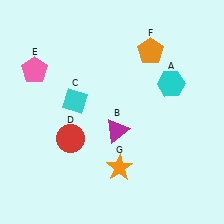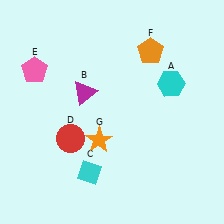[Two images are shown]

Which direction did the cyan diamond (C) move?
The cyan diamond (C) moved down.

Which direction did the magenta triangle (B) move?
The magenta triangle (B) moved up.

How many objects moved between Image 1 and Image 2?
3 objects moved between the two images.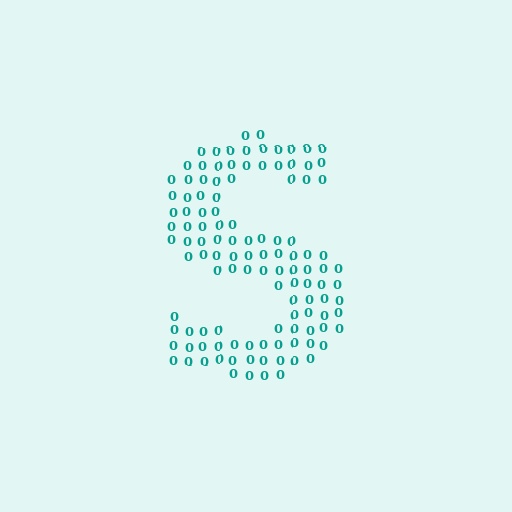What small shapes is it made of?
It is made of small digit 0's.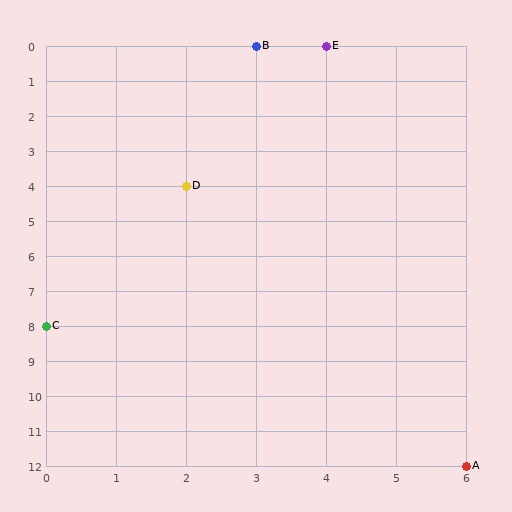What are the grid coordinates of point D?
Point D is at grid coordinates (2, 4).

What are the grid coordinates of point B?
Point B is at grid coordinates (3, 0).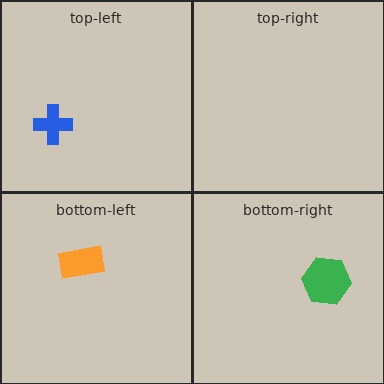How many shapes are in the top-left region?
1.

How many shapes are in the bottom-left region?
1.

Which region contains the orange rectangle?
The bottom-left region.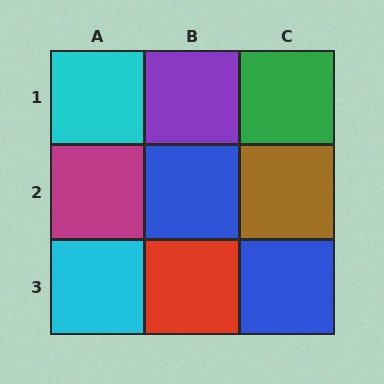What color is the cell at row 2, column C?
Brown.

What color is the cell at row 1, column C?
Green.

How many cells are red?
1 cell is red.